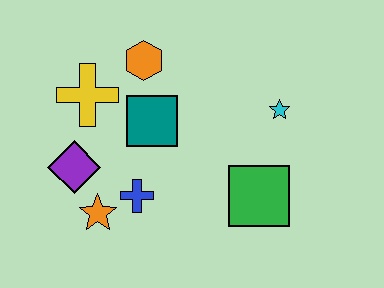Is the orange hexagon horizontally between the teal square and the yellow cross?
Yes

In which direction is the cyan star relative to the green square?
The cyan star is above the green square.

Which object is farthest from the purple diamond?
The cyan star is farthest from the purple diamond.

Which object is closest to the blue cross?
The orange star is closest to the blue cross.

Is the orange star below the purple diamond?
Yes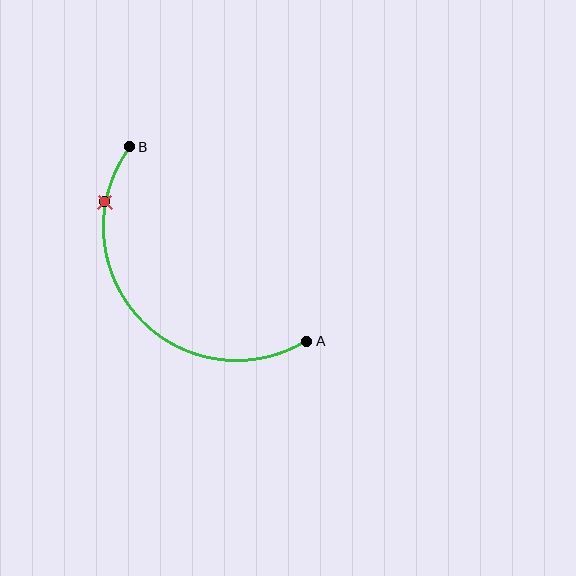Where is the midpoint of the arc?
The arc midpoint is the point on the curve farthest from the straight line joining A and B. It sits below and to the left of that line.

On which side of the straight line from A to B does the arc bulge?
The arc bulges below and to the left of the straight line connecting A and B.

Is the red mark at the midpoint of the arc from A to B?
No. The red mark lies on the arc but is closer to endpoint B. The arc midpoint would be at the point on the curve equidistant along the arc from both A and B.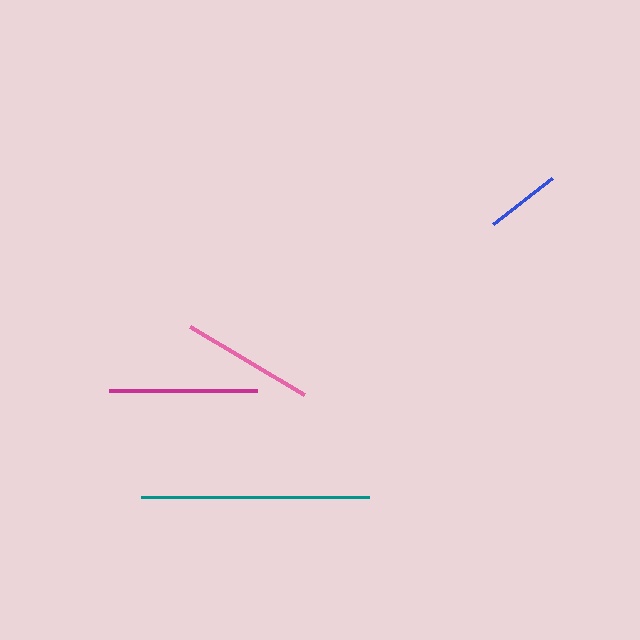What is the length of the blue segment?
The blue segment is approximately 75 pixels long.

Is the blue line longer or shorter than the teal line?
The teal line is longer than the blue line.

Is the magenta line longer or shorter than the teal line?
The teal line is longer than the magenta line.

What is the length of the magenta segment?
The magenta segment is approximately 148 pixels long.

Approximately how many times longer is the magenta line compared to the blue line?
The magenta line is approximately 2.0 times the length of the blue line.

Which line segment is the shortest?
The blue line is the shortest at approximately 75 pixels.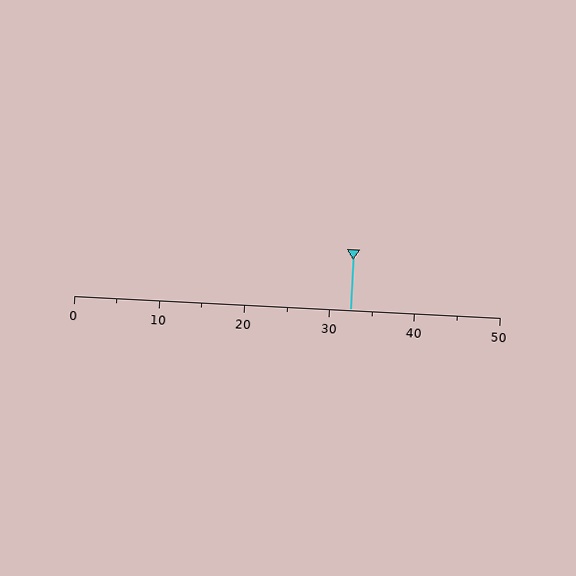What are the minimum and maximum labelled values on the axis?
The axis runs from 0 to 50.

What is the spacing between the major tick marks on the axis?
The major ticks are spaced 10 apart.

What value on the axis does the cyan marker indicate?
The marker indicates approximately 32.5.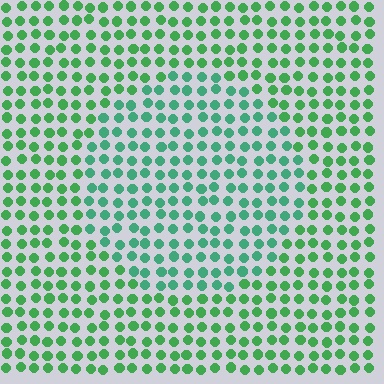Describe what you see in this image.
The image is filled with small green elements in a uniform arrangement. A circle-shaped region is visible where the elements are tinted to a slightly different hue, forming a subtle color boundary.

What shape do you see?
I see a circle.